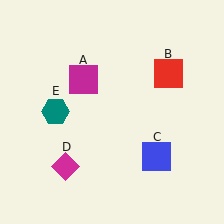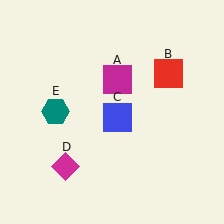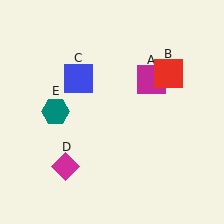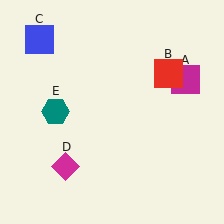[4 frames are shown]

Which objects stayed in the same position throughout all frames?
Red square (object B) and magenta diamond (object D) and teal hexagon (object E) remained stationary.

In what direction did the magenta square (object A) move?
The magenta square (object A) moved right.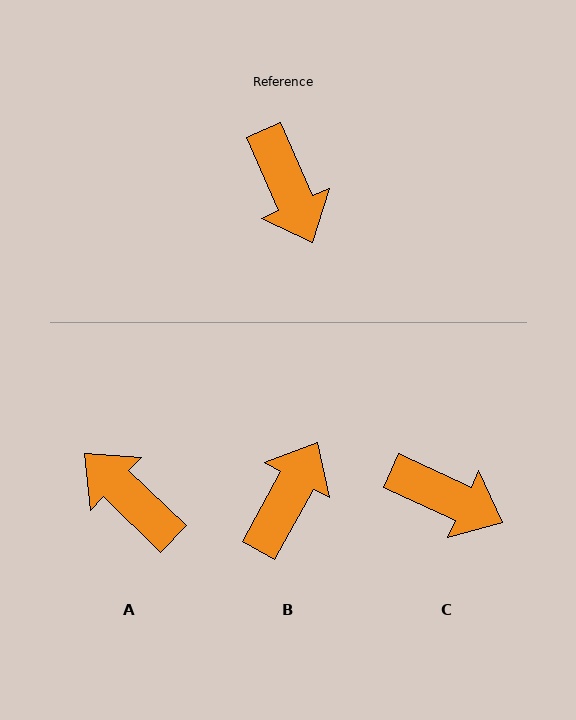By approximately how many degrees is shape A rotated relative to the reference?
Approximately 157 degrees clockwise.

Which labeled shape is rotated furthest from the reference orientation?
A, about 157 degrees away.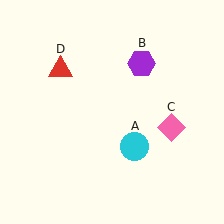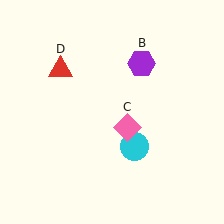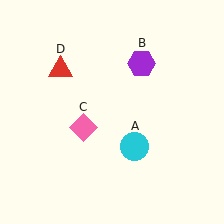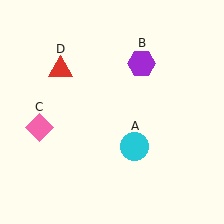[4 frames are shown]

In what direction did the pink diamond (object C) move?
The pink diamond (object C) moved left.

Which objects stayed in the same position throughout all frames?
Cyan circle (object A) and purple hexagon (object B) and red triangle (object D) remained stationary.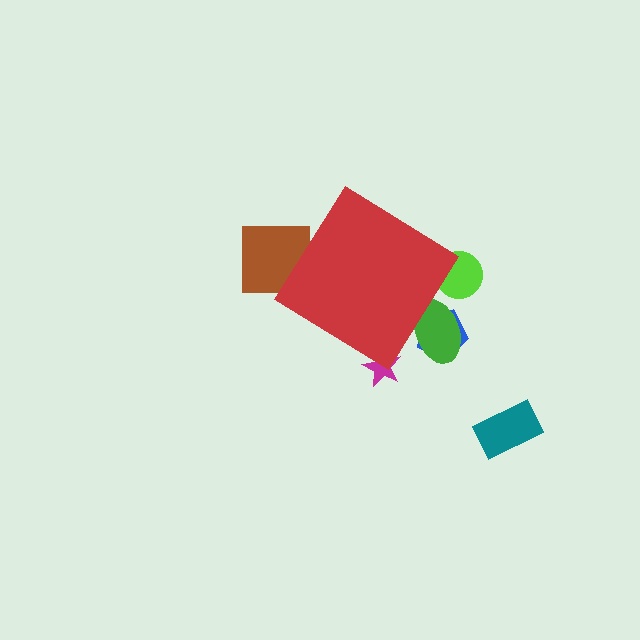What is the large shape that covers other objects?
A red diamond.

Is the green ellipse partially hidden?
Yes, the green ellipse is partially hidden behind the red diamond.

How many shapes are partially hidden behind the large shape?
5 shapes are partially hidden.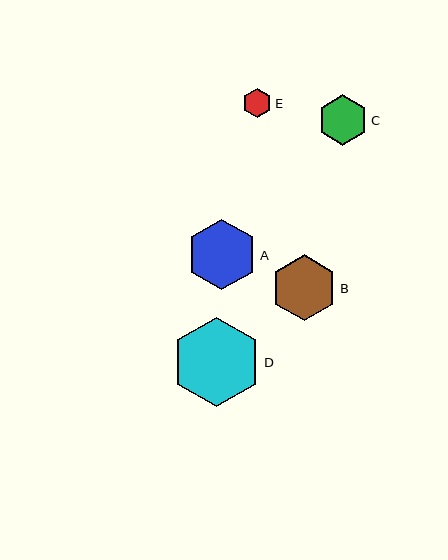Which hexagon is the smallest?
Hexagon E is the smallest with a size of approximately 29 pixels.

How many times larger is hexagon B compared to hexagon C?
Hexagon B is approximately 1.3 times the size of hexagon C.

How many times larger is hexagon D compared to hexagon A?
Hexagon D is approximately 1.3 times the size of hexagon A.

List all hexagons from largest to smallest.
From largest to smallest: D, A, B, C, E.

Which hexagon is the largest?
Hexagon D is the largest with a size of approximately 89 pixels.